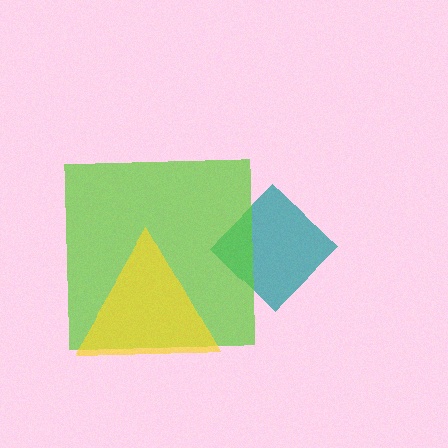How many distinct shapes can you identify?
There are 3 distinct shapes: a teal diamond, a lime square, a yellow triangle.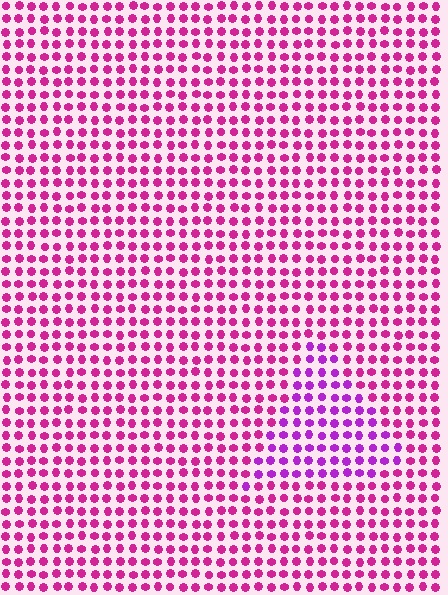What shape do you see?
I see a triangle.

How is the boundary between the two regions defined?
The boundary is defined purely by a slight shift in hue (about 31 degrees). Spacing, size, and orientation are identical on both sides.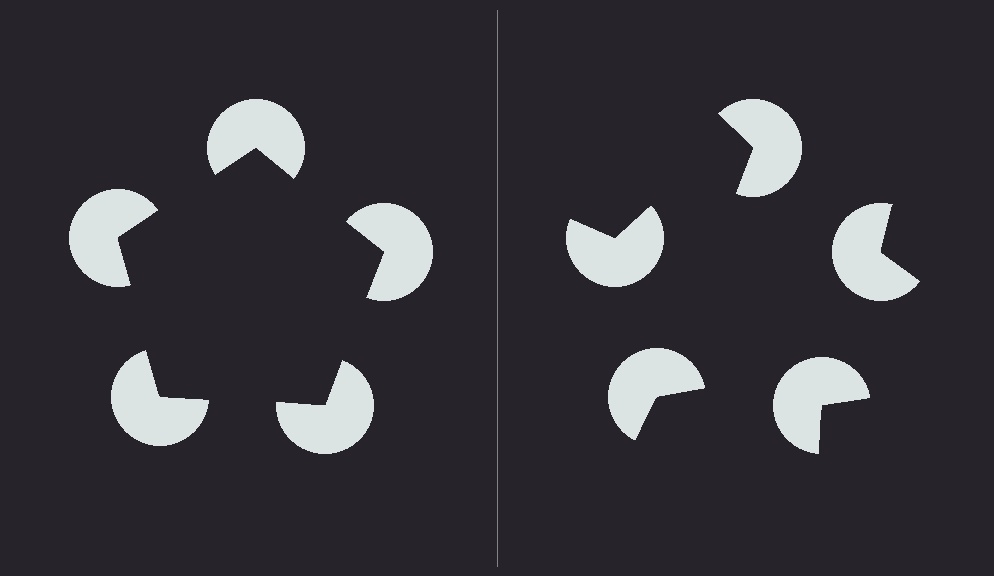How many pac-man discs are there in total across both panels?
10 — 5 on each side.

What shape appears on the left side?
An illusory pentagon.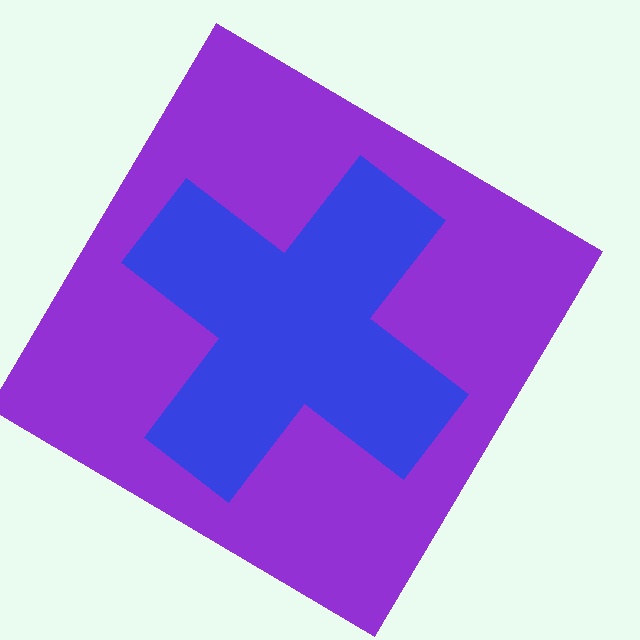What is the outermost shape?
The purple diamond.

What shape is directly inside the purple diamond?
The blue cross.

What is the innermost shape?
The blue cross.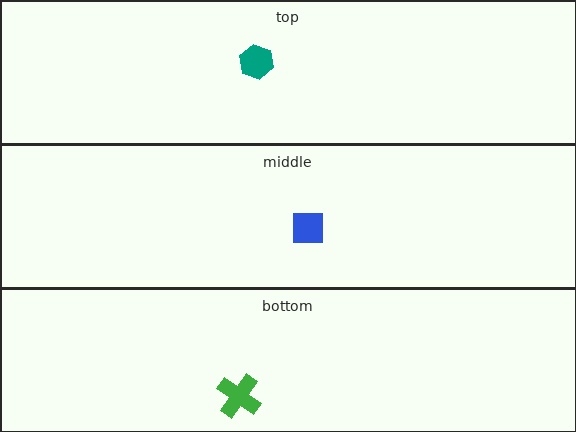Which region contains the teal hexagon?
The top region.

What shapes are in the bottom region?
The green cross.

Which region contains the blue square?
The middle region.